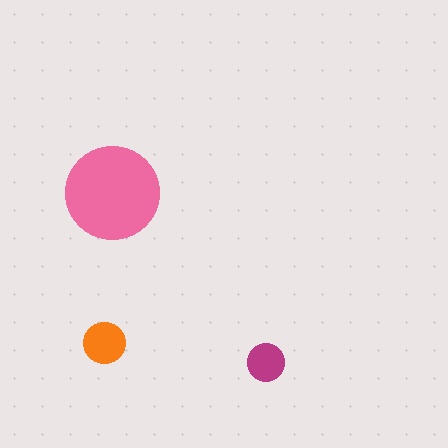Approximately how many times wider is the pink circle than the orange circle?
About 2.5 times wider.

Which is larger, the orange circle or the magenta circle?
The orange one.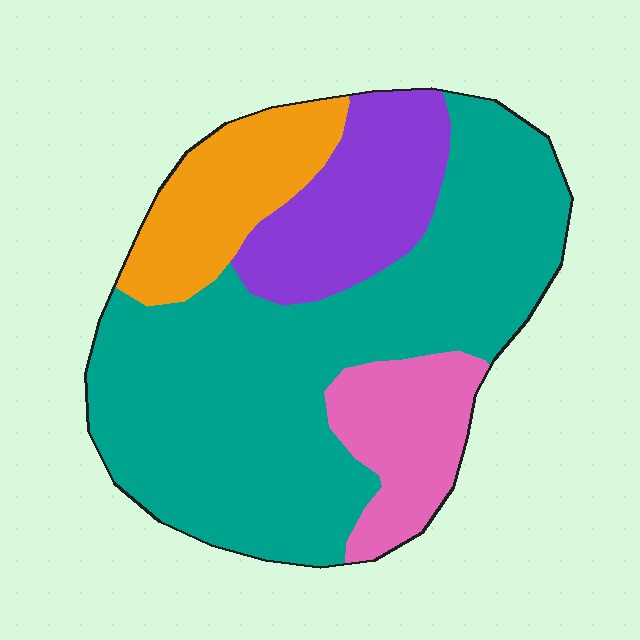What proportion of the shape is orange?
Orange takes up about one eighth (1/8) of the shape.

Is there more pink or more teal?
Teal.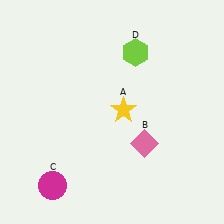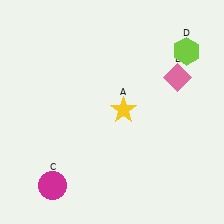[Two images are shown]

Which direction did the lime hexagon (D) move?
The lime hexagon (D) moved right.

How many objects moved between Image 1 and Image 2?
2 objects moved between the two images.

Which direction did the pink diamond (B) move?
The pink diamond (B) moved up.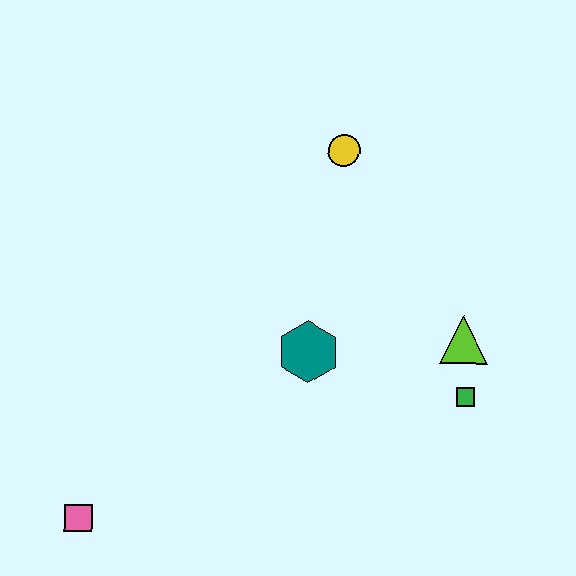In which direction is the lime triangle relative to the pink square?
The lime triangle is to the right of the pink square.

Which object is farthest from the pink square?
The yellow circle is farthest from the pink square.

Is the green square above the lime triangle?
No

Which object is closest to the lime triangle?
The green square is closest to the lime triangle.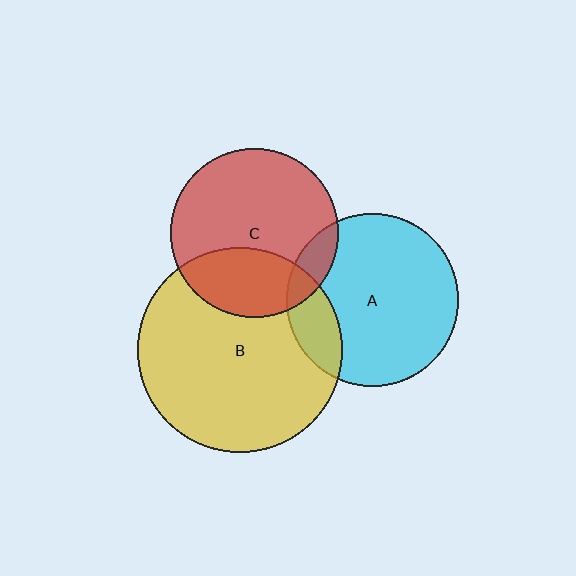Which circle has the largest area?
Circle B (yellow).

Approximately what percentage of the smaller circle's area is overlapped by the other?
Approximately 10%.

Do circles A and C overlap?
Yes.